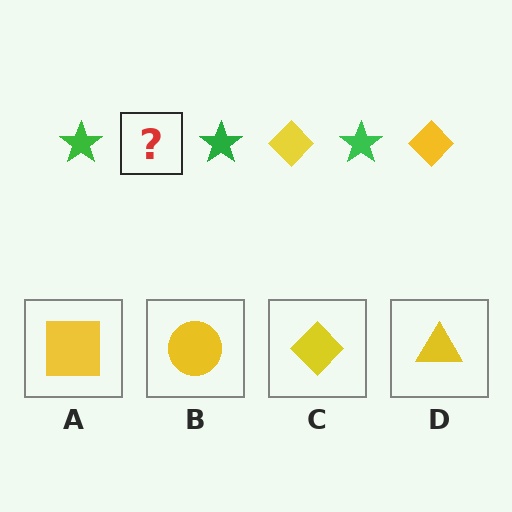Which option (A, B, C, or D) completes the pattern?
C.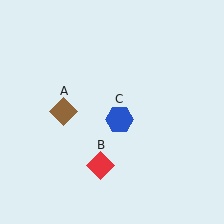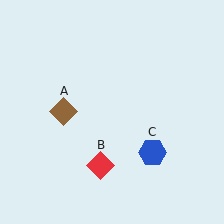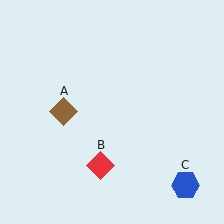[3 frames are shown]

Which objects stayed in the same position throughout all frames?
Brown diamond (object A) and red diamond (object B) remained stationary.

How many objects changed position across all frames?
1 object changed position: blue hexagon (object C).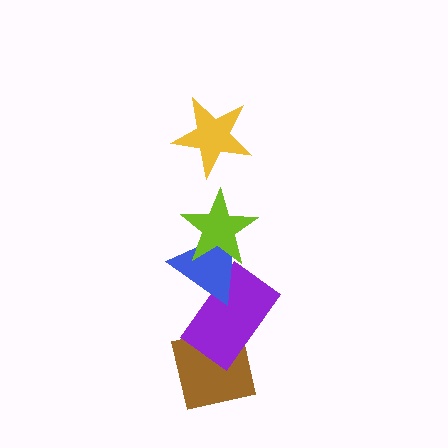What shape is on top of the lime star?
The yellow star is on top of the lime star.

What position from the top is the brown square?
The brown square is 5th from the top.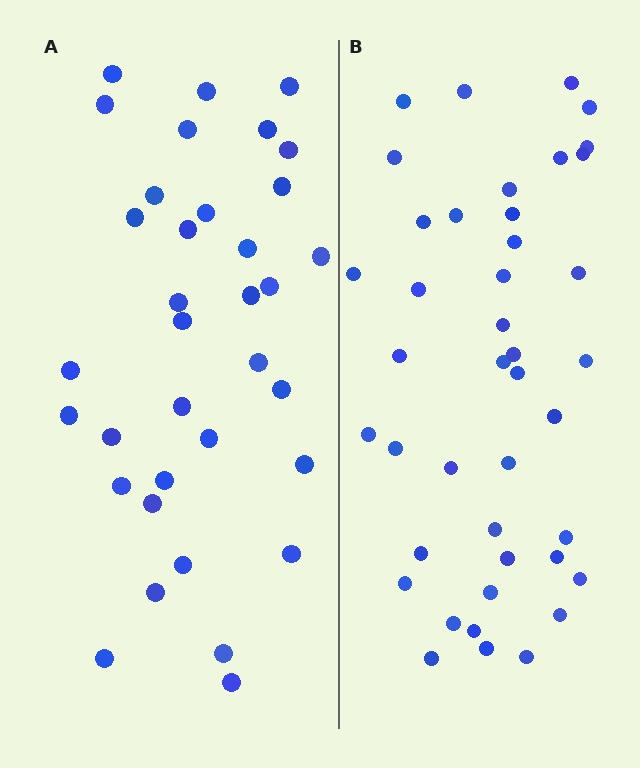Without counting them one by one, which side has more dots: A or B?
Region B (the right region) has more dots.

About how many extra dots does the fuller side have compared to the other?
Region B has roughly 8 or so more dots than region A.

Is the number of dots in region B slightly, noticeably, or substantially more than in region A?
Region B has only slightly more — the two regions are fairly close. The ratio is roughly 1.2 to 1.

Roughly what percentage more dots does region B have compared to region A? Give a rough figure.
About 20% more.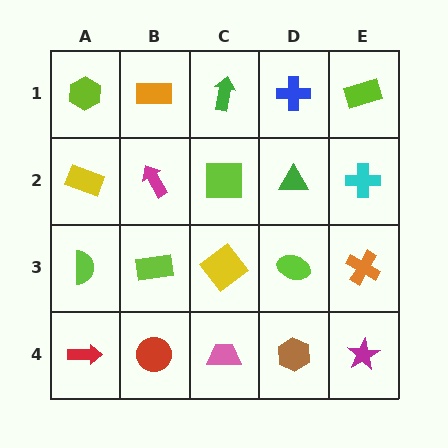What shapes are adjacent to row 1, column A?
A yellow rectangle (row 2, column A), an orange rectangle (row 1, column B).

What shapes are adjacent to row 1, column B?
A magenta arrow (row 2, column B), a lime hexagon (row 1, column A), a green arrow (row 1, column C).